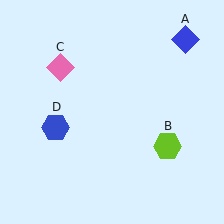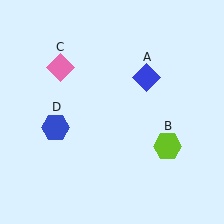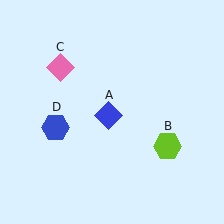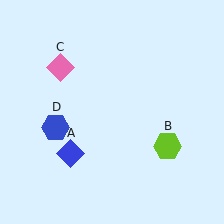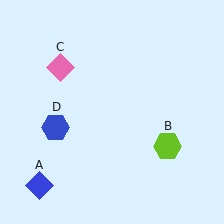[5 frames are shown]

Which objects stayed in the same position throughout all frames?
Lime hexagon (object B) and pink diamond (object C) and blue hexagon (object D) remained stationary.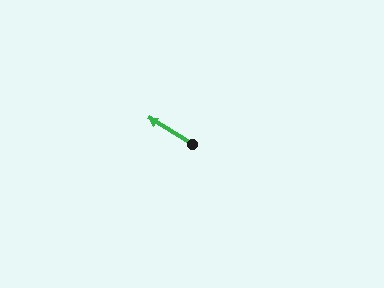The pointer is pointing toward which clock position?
Roughly 10 o'clock.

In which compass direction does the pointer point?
Northwest.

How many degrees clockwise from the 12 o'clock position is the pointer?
Approximately 301 degrees.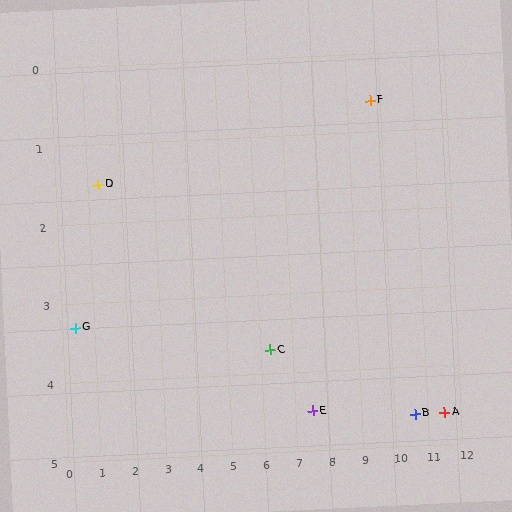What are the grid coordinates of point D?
Point D is at approximately (1.3, 1.5).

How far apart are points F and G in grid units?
Points F and G are about 9.7 grid units apart.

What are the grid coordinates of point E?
Point E is at approximately (7.5, 4.5).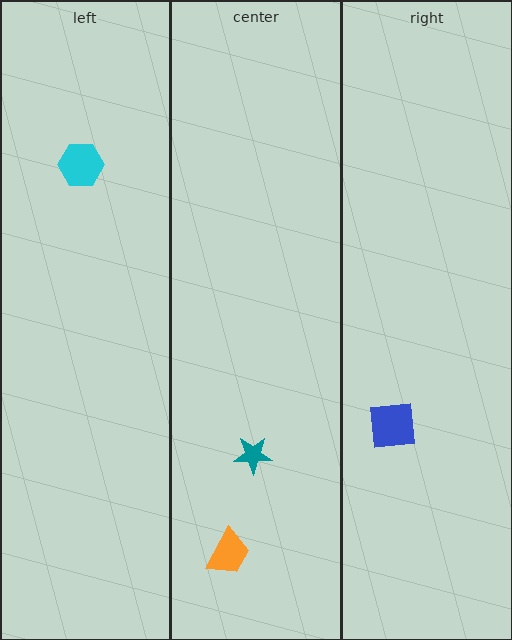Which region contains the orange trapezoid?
The center region.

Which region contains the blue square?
The right region.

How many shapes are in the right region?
1.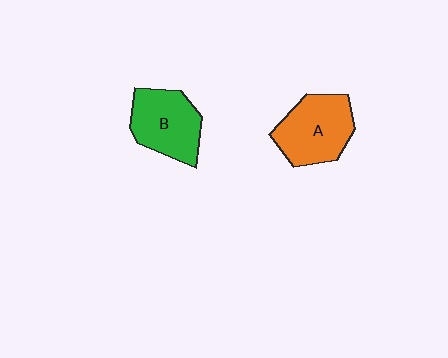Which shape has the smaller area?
Shape B (green).